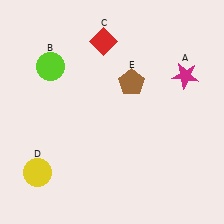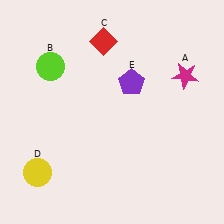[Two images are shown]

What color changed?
The pentagon (E) changed from brown in Image 1 to purple in Image 2.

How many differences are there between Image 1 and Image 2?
There is 1 difference between the two images.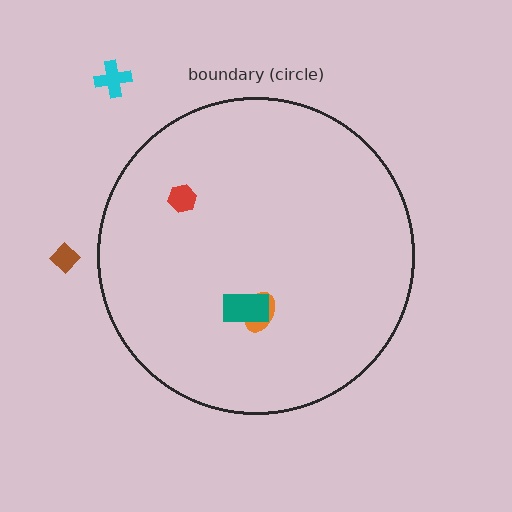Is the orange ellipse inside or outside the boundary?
Inside.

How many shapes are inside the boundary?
3 inside, 2 outside.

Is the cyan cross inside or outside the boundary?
Outside.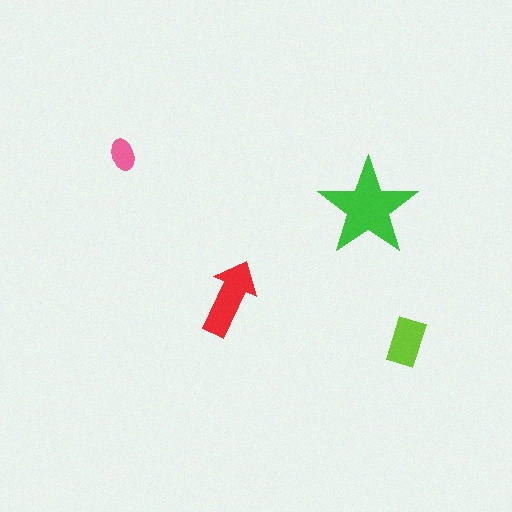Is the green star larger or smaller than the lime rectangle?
Larger.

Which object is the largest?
The green star.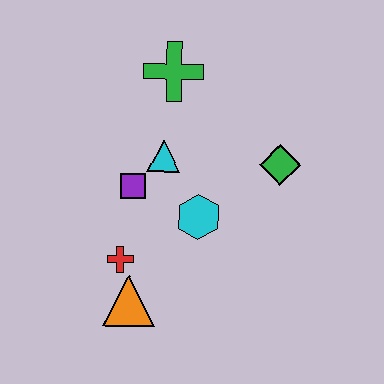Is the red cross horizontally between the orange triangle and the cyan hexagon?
No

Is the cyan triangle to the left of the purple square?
No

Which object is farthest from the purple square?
The green diamond is farthest from the purple square.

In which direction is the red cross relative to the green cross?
The red cross is below the green cross.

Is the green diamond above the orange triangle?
Yes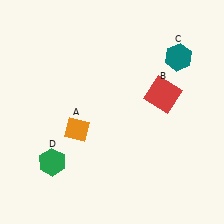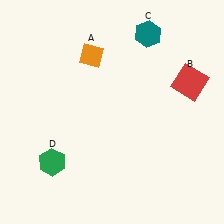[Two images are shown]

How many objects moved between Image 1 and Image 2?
3 objects moved between the two images.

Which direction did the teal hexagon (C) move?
The teal hexagon (C) moved left.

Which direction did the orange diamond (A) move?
The orange diamond (A) moved up.